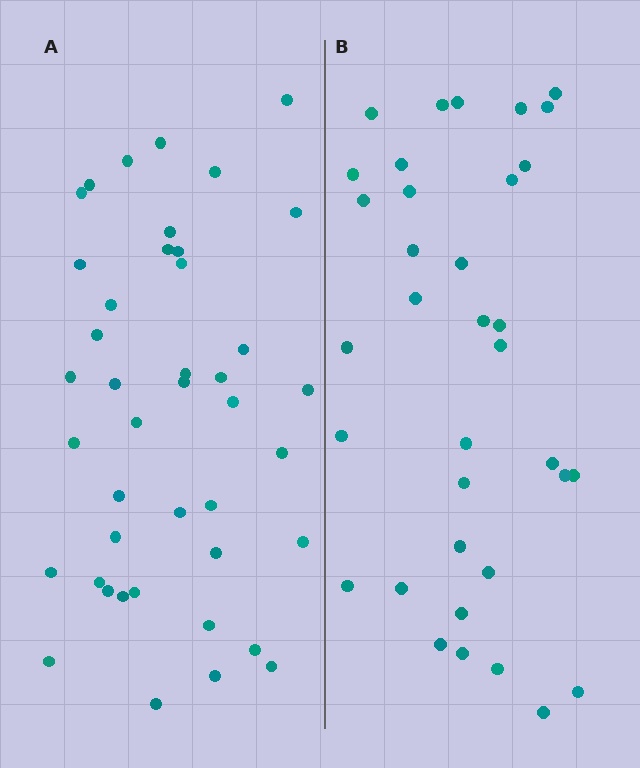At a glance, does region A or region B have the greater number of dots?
Region A (the left region) has more dots.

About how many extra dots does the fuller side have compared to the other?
Region A has roughly 8 or so more dots than region B.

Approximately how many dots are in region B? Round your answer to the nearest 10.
About 40 dots. (The exact count is 35, which rounds to 40.)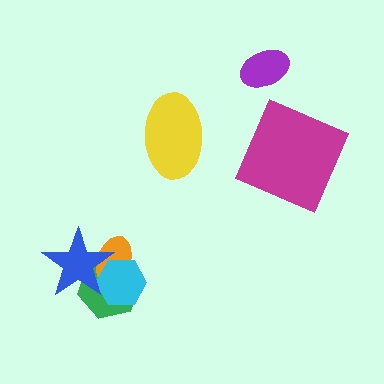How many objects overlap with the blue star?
3 objects overlap with the blue star.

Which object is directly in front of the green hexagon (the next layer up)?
The orange ellipse is directly in front of the green hexagon.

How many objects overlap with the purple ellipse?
0 objects overlap with the purple ellipse.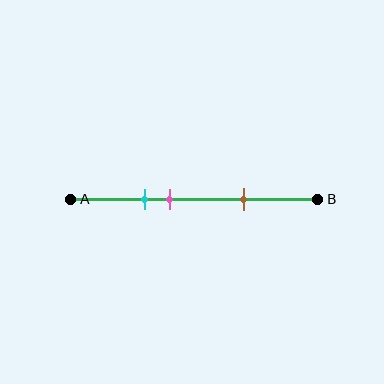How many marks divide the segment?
There are 3 marks dividing the segment.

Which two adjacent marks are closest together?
The cyan and pink marks are the closest adjacent pair.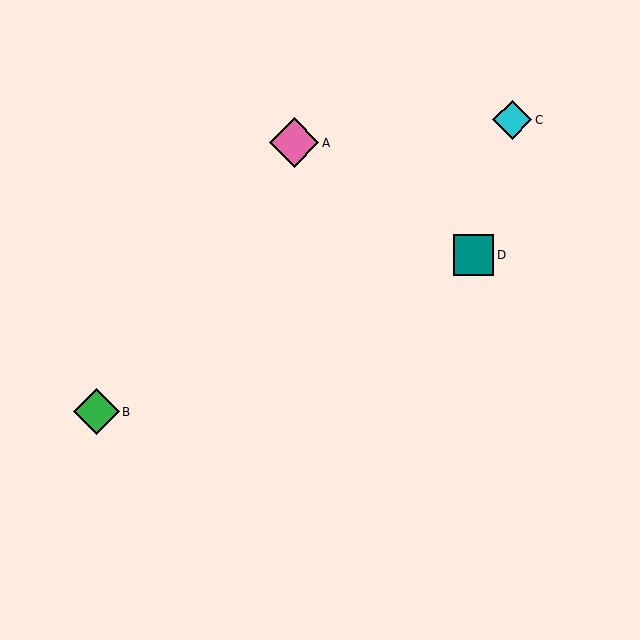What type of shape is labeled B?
Shape B is a green diamond.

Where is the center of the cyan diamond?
The center of the cyan diamond is at (512, 120).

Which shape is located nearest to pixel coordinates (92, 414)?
The green diamond (labeled B) at (96, 412) is nearest to that location.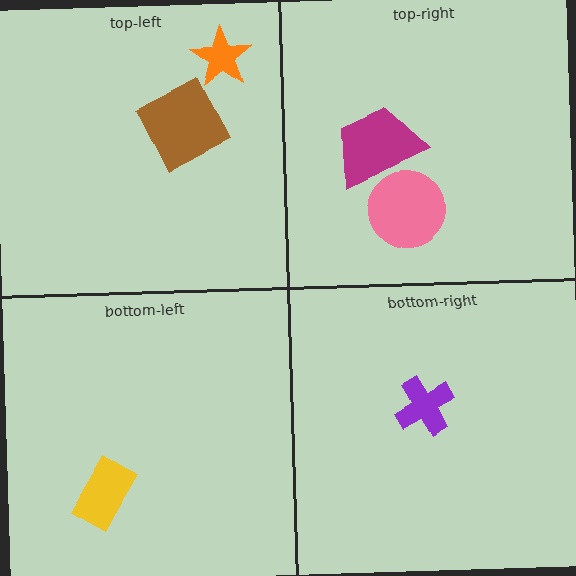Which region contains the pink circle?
The top-right region.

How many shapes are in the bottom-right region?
1.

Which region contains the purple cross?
The bottom-right region.